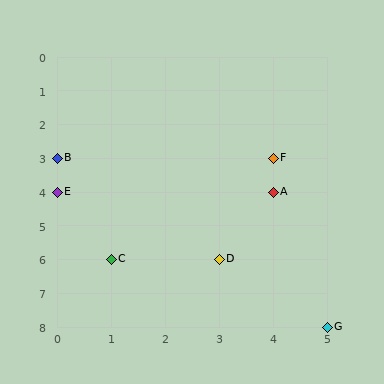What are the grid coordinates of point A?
Point A is at grid coordinates (4, 4).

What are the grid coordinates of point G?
Point G is at grid coordinates (5, 8).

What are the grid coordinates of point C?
Point C is at grid coordinates (1, 6).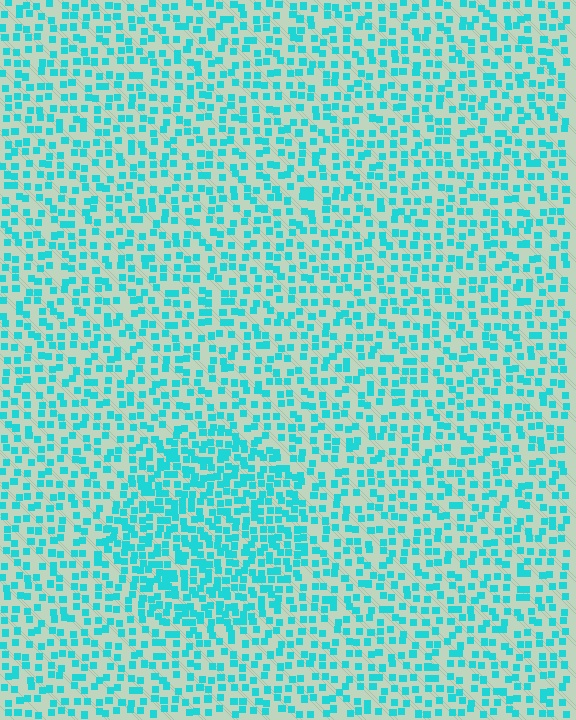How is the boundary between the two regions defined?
The boundary is defined by a change in element density (approximately 1.8x ratio). All elements are the same color, size, and shape.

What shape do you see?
I see a circle.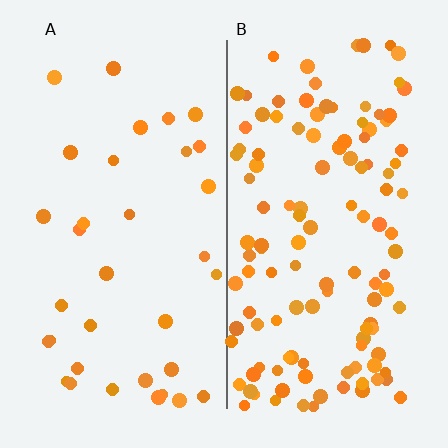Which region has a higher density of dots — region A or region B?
B (the right).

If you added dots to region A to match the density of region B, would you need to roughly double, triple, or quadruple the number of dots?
Approximately quadruple.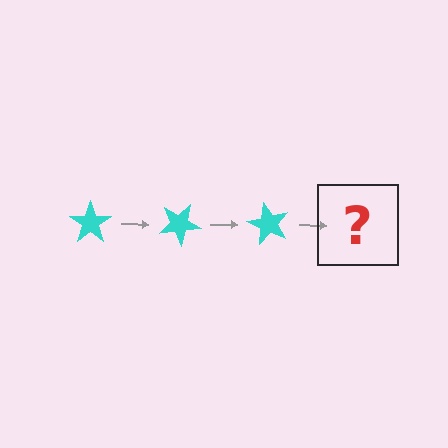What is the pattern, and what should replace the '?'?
The pattern is that the star rotates 30 degrees each step. The '?' should be a cyan star rotated 90 degrees.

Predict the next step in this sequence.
The next step is a cyan star rotated 90 degrees.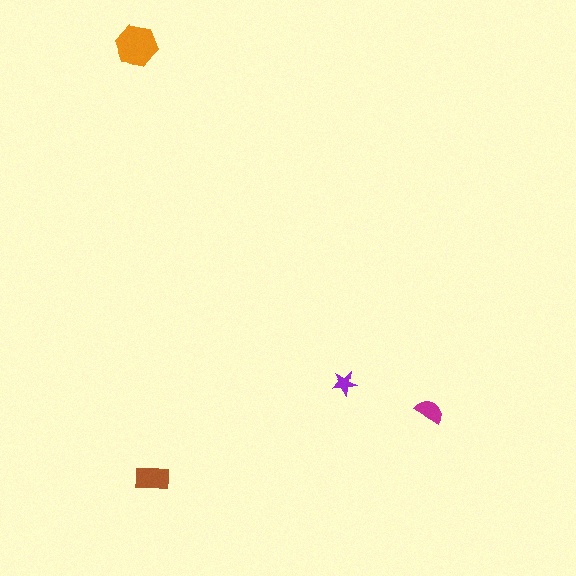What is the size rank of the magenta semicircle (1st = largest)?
3rd.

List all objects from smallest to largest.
The purple star, the magenta semicircle, the brown rectangle, the orange hexagon.